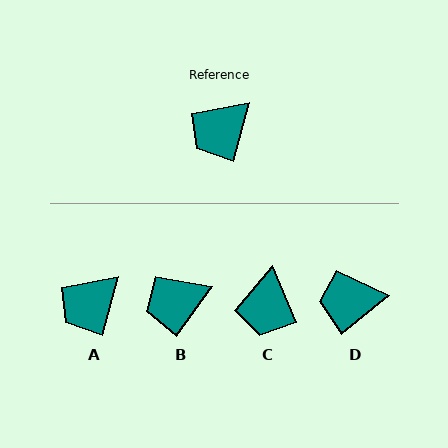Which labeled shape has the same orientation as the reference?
A.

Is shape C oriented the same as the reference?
No, it is off by about 38 degrees.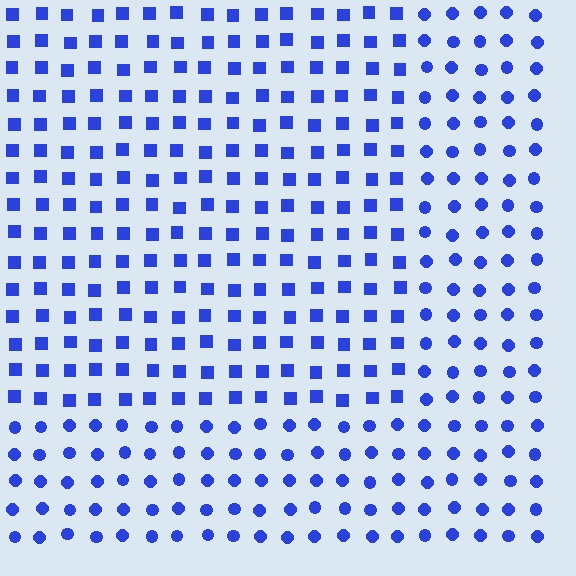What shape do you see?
I see a rectangle.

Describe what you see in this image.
The image is filled with small blue elements arranged in a uniform grid. A rectangle-shaped region contains squares, while the surrounding area contains circles. The boundary is defined purely by the change in element shape.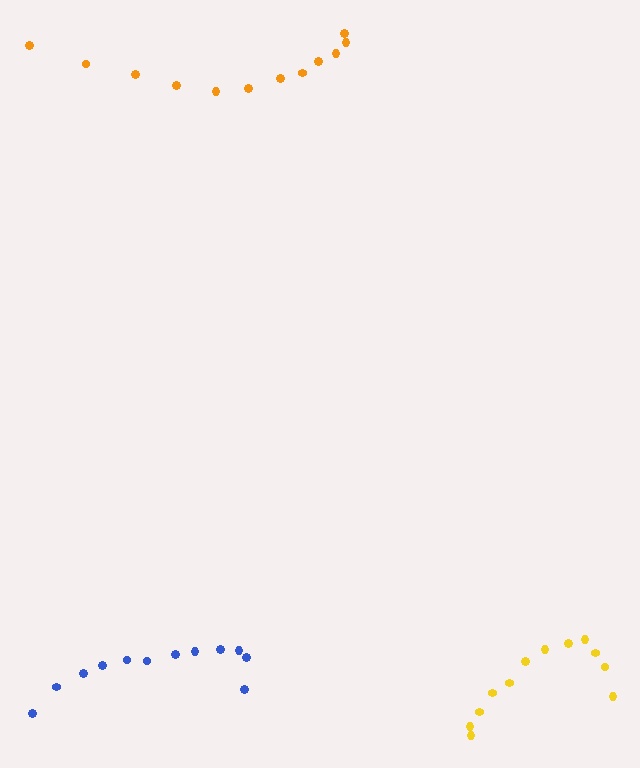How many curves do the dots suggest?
There are 3 distinct paths.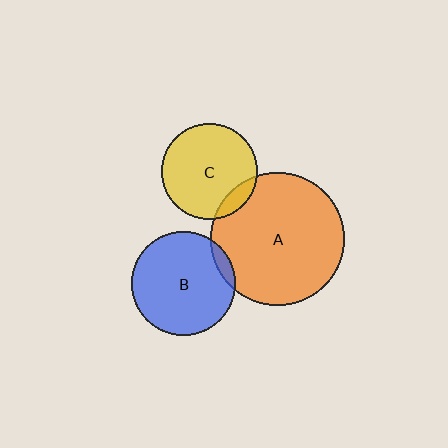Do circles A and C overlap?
Yes.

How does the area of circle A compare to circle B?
Approximately 1.6 times.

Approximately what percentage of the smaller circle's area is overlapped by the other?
Approximately 10%.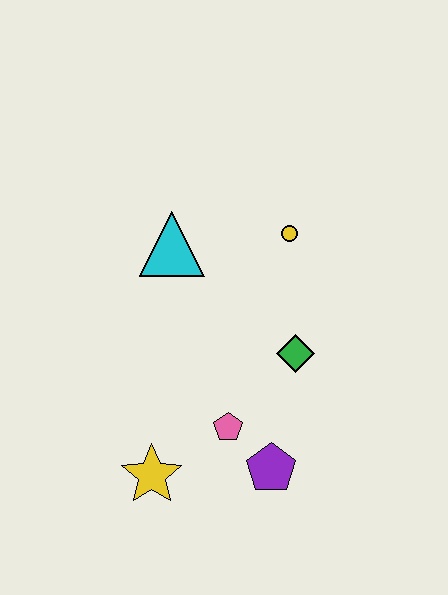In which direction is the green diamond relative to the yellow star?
The green diamond is to the right of the yellow star.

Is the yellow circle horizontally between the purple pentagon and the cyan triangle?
No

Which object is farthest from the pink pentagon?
The yellow circle is farthest from the pink pentagon.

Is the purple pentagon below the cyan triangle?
Yes